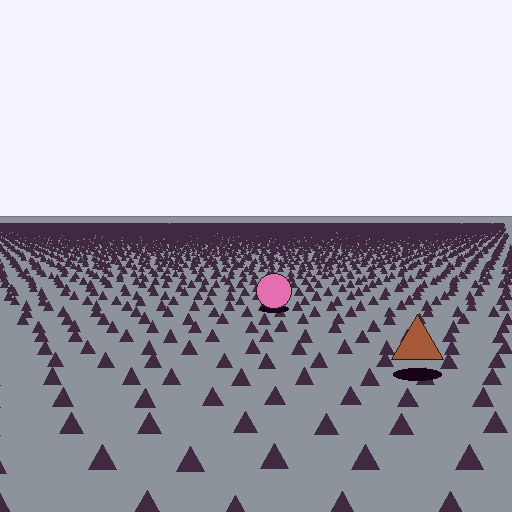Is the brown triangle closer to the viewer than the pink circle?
Yes. The brown triangle is closer — you can tell from the texture gradient: the ground texture is coarser near it.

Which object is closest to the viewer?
The brown triangle is closest. The texture marks near it are larger and more spread out.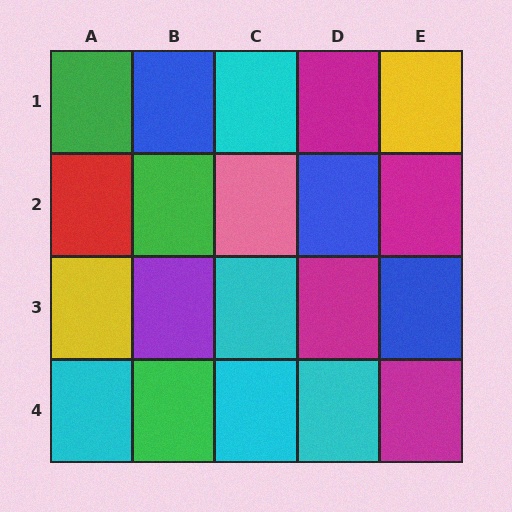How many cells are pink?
1 cell is pink.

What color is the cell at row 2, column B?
Green.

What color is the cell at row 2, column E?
Magenta.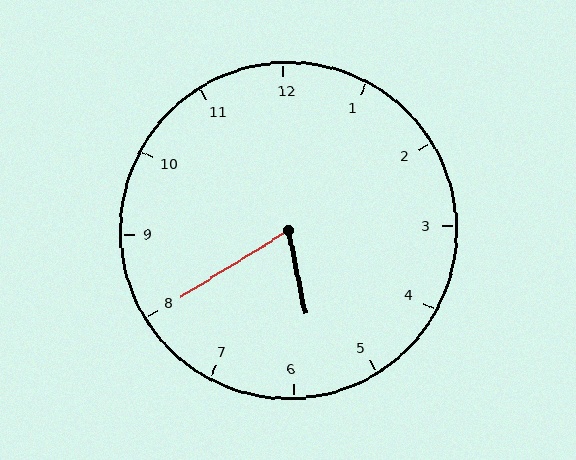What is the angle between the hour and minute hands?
Approximately 70 degrees.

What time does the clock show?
5:40.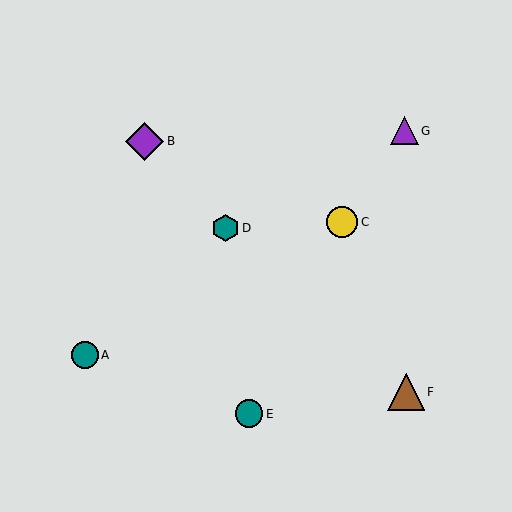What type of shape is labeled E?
Shape E is a teal circle.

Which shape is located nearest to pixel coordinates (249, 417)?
The teal circle (labeled E) at (249, 414) is nearest to that location.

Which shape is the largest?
The purple diamond (labeled B) is the largest.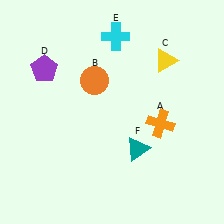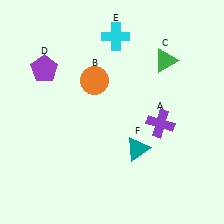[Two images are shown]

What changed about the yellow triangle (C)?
In Image 1, C is yellow. In Image 2, it changed to green.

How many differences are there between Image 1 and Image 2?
There are 2 differences between the two images.